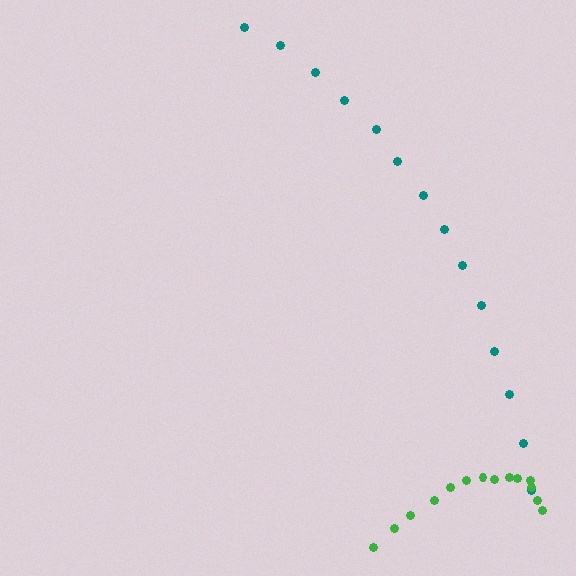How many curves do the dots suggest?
There are 2 distinct paths.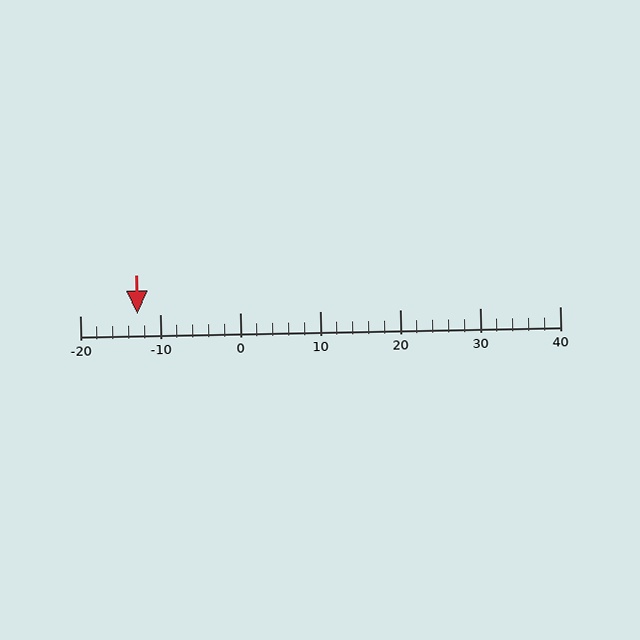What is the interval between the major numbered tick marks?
The major tick marks are spaced 10 units apart.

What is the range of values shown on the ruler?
The ruler shows values from -20 to 40.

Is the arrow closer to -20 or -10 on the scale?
The arrow is closer to -10.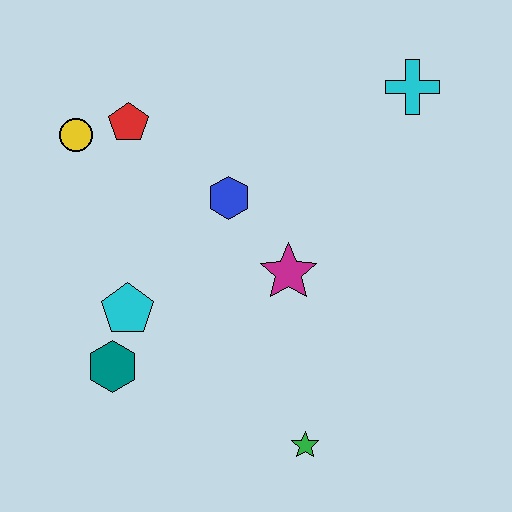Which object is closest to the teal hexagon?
The cyan pentagon is closest to the teal hexagon.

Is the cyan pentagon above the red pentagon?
No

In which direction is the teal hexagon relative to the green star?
The teal hexagon is to the left of the green star.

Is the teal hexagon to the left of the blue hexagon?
Yes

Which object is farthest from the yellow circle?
The green star is farthest from the yellow circle.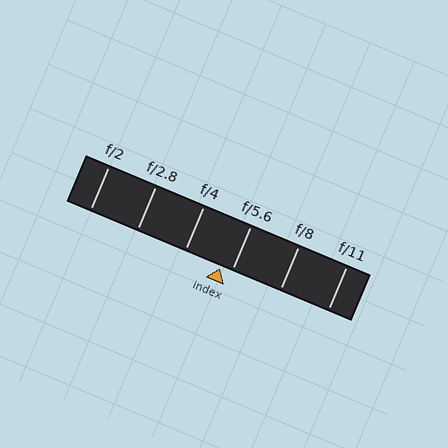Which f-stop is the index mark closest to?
The index mark is closest to f/5.6.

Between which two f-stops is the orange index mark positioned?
The index mark is between f/4 and f/5.6.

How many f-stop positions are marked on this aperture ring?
There are 6 f-stop positions marked.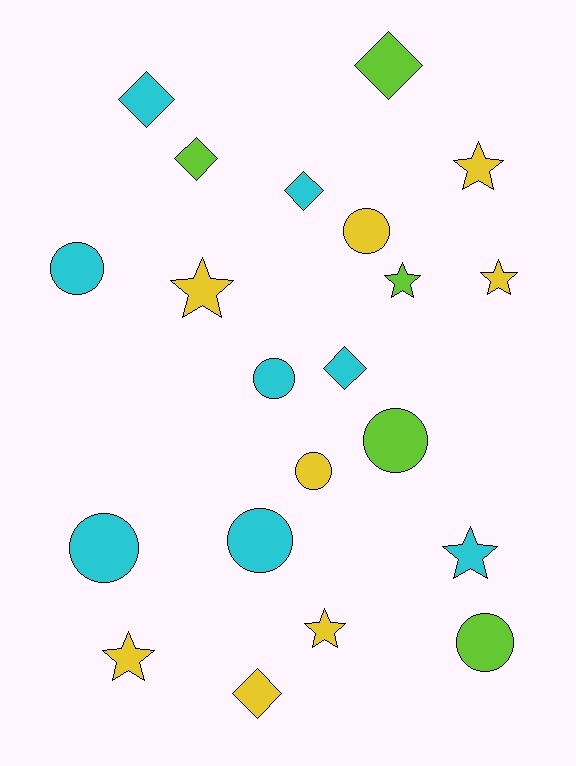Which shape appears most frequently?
Circle, with 8 objects.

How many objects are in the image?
There are 21 objects.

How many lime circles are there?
There are 2 lime circles.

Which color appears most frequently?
Cyan, with 8 objects.